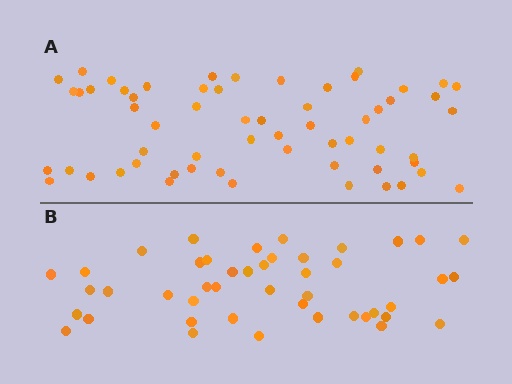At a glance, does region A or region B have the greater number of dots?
Region A (the top region) has more dots.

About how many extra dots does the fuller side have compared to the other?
Region A has approximately 15 more dots than region B.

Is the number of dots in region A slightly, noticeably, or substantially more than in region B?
Region A has noticeably more, but not dramatically so. The ratio is roughly 1.3 to 1.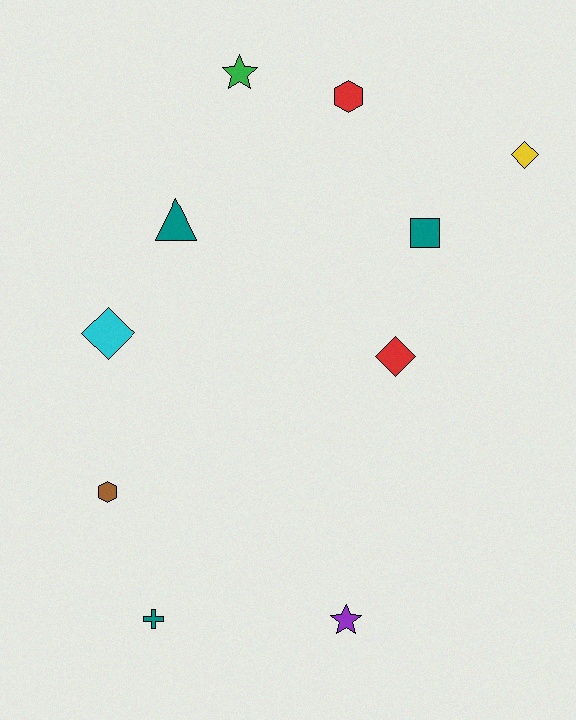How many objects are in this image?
There are 10 objects.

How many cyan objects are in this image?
There is 1 cyan object.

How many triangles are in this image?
There is 1 triangle.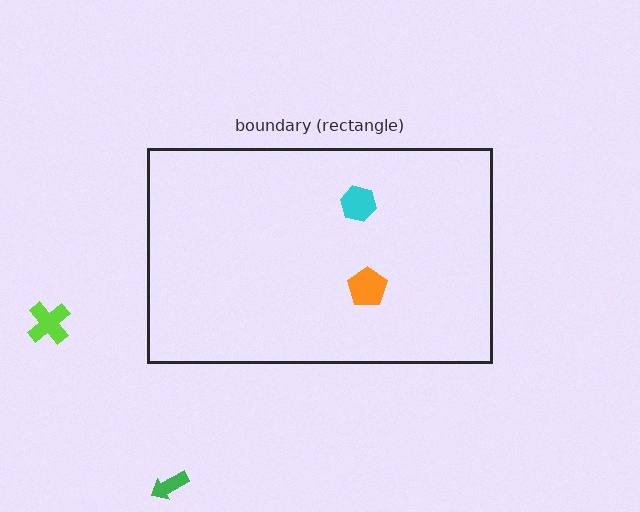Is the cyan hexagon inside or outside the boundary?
Inside.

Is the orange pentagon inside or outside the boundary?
Inside.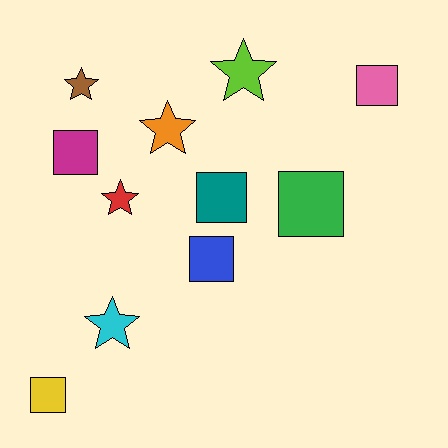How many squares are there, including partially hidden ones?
There are 6 squares.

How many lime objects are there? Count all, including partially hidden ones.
There is 1 lime object.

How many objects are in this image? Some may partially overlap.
There are 11 objects.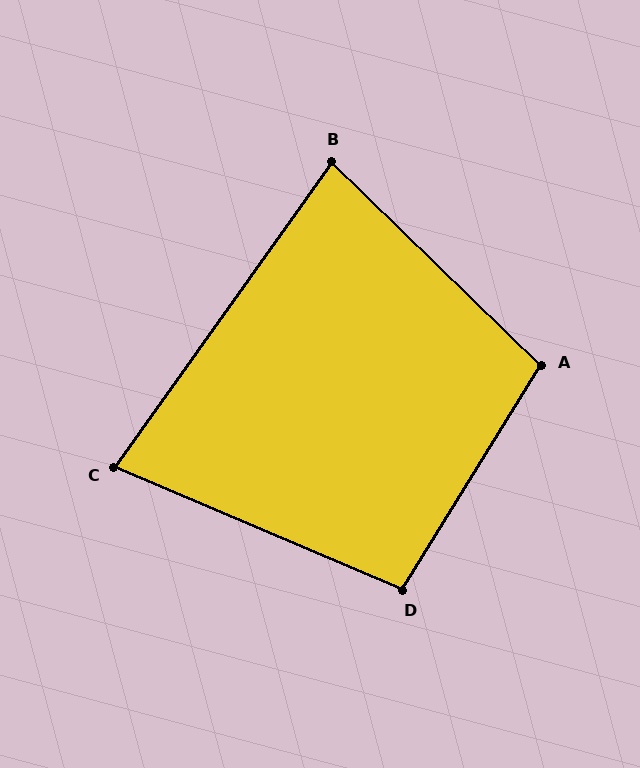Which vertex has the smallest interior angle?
C, at approximately 78 degrees.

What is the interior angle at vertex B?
Approximately 81 degrees (acute).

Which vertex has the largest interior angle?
A, at approximately 102 degrees.